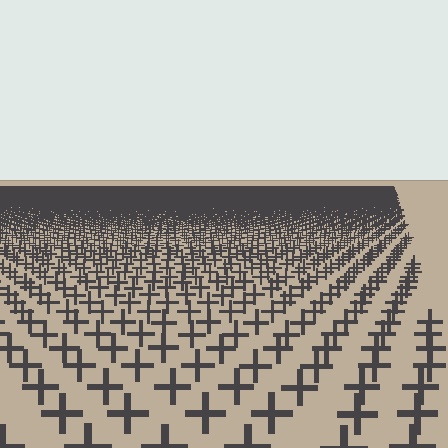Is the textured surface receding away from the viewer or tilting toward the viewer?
The surface is receding away from the viewer. Texture elements get smaller and denser toward the top.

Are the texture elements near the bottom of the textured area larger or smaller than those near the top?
Larger. Near the bottom, elements are closer to the viewer and appear at a bigger on-screen size.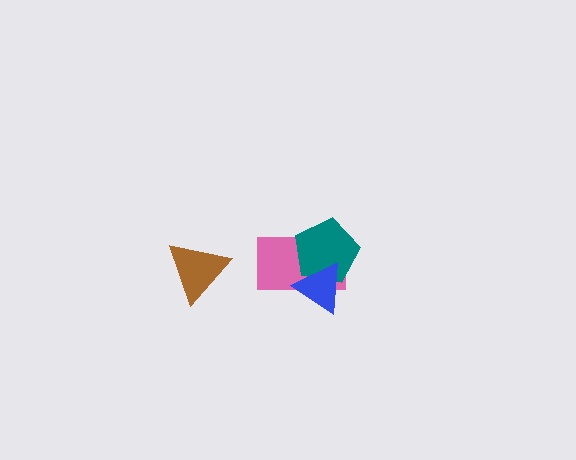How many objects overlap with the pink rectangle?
2 objects overlap with the pink rectangle.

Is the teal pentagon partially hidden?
Yes, it is partially covered by another shape.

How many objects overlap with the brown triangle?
0 objects overlap with the brown triangle.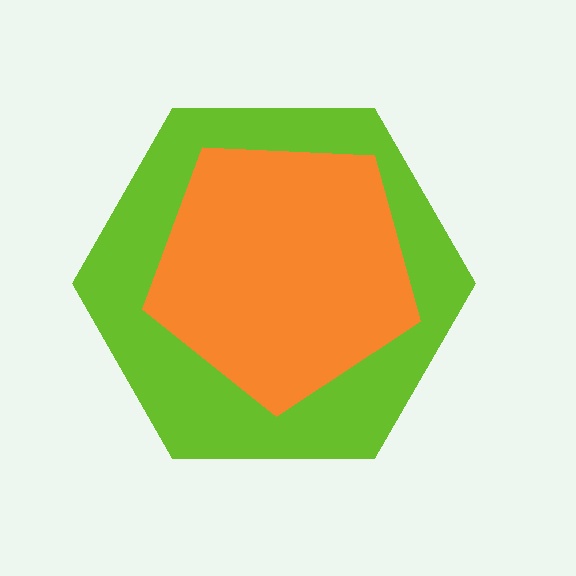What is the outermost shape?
The lime hexagon.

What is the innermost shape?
The orange pentagon.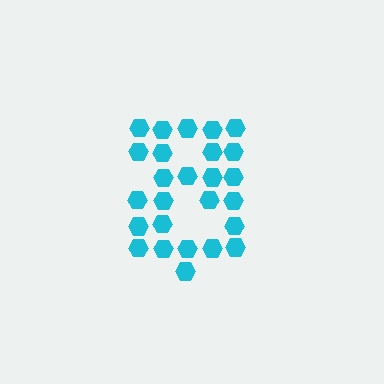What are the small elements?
The small elements are hexagons.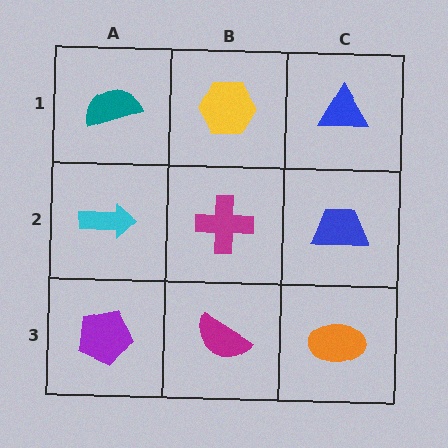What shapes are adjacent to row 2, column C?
A blue triangle (row 1, column C), an orange ellipse (row 3, column C), a magenta cross (row 2, column B).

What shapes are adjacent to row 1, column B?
A magenta cross (row 2, column B), a teal semicircle (row 1, column A), a blue triangle (row 1, column C).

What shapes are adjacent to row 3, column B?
A magenta cross (row 2, column B), a purple pentagon (row 3, column A), an orange ellipse (row 3, column C).